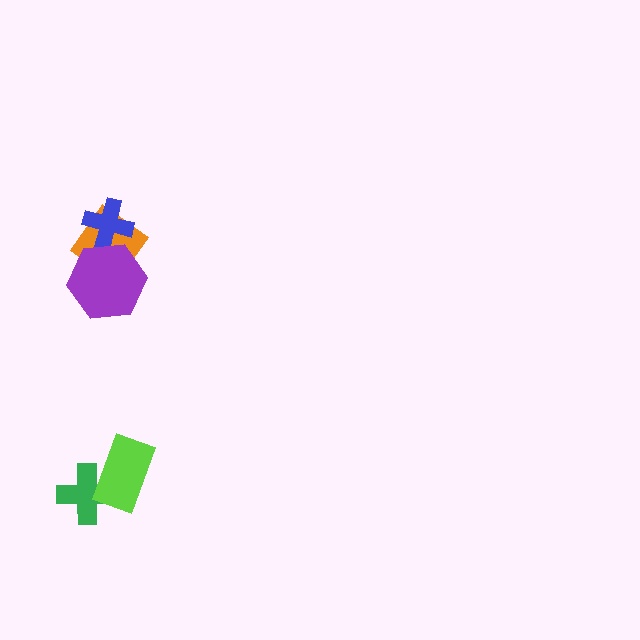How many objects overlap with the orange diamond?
2 objects overlap with the orange diamond.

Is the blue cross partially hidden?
Yes, it is partially covered by another shape.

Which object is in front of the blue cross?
The purple hexagon is in front of the blue cross.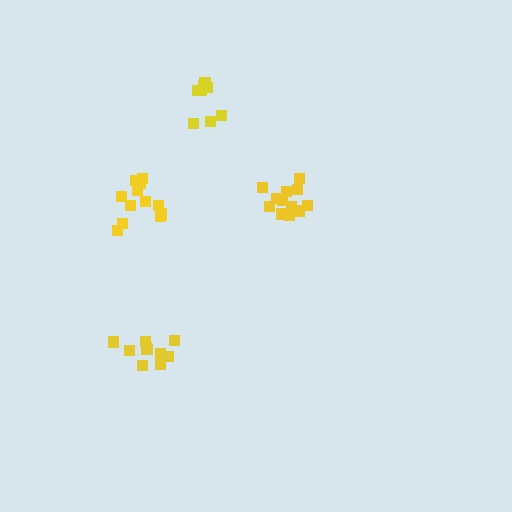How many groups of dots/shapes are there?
There are 4 groups.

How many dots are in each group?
Group 1: 10 dots, Group 2: 12 dots, Group 3: 12 dots, Group 4: 9 dots (43 total).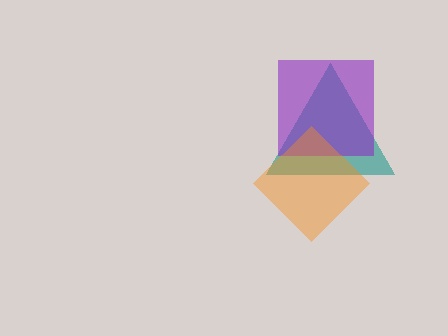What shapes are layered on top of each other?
The layered shapes are: a teal triangle, a purple square, an orange diamond.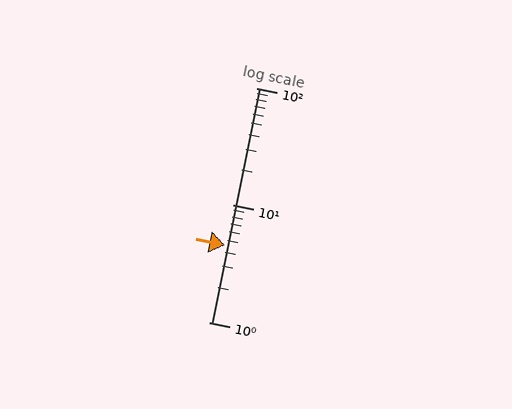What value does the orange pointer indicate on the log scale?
The pointer indicates approximately 4.5.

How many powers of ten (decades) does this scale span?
The scale spans 2 decades, from 1 to 100.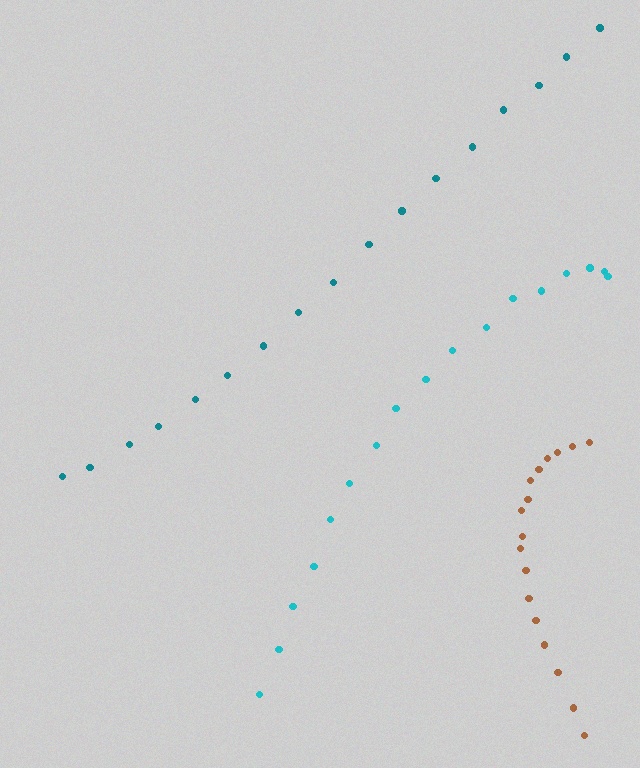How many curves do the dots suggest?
There are 3 distinct paths.